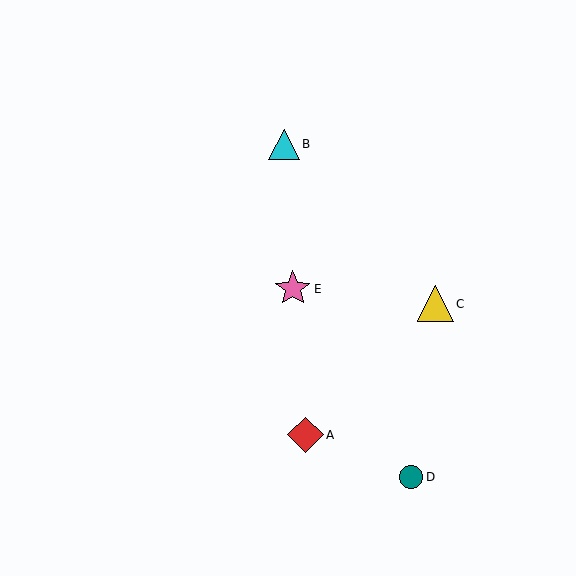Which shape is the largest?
The pink star (labeled E) is the largest.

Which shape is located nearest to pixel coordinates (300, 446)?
The red diamond (labeled A) at (305, 435) is nearest to that location.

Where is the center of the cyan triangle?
The center of the cyan triangle is at (284, 144).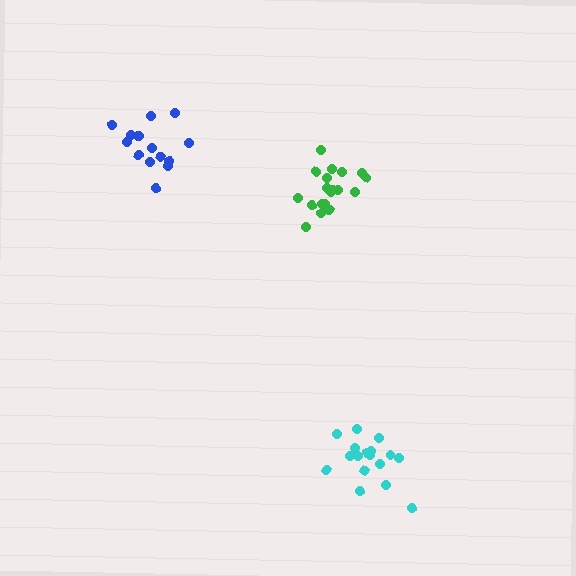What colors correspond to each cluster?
The clusters are colored: blue, green, cyan.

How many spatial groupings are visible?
There are 3 spatial groupings.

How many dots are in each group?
Group 1: 15 dots, Group 2: 19 dots, Group 3: 17 dots (51 total).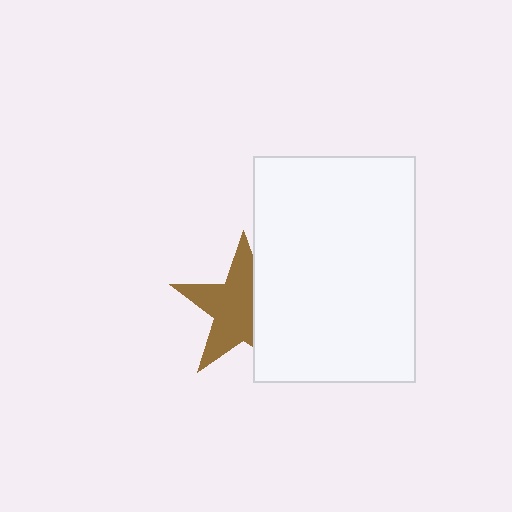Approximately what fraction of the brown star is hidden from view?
Roughly 37% of the brown star is hidden behind the white rectangle.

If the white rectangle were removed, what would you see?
You would see the complete brown star.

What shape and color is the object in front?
The object in front is a white rectangle.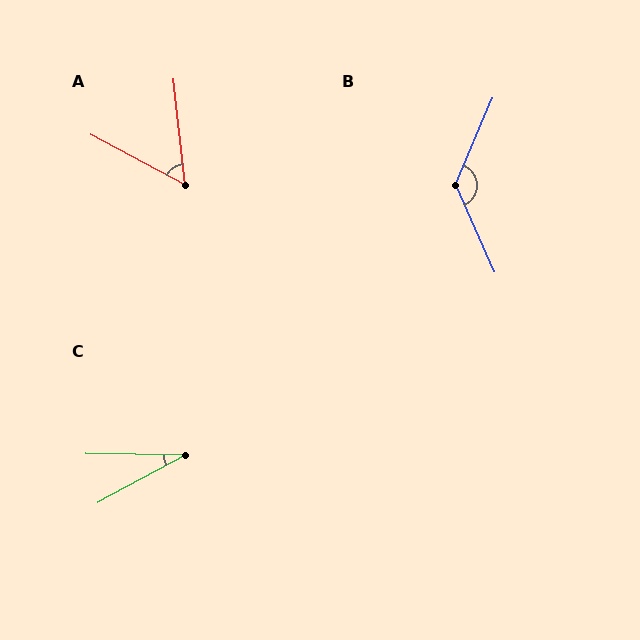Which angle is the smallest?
C, at approximately 29 degrees.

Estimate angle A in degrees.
Approximately 56 degrees.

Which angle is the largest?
B, at approximately 133 degrees.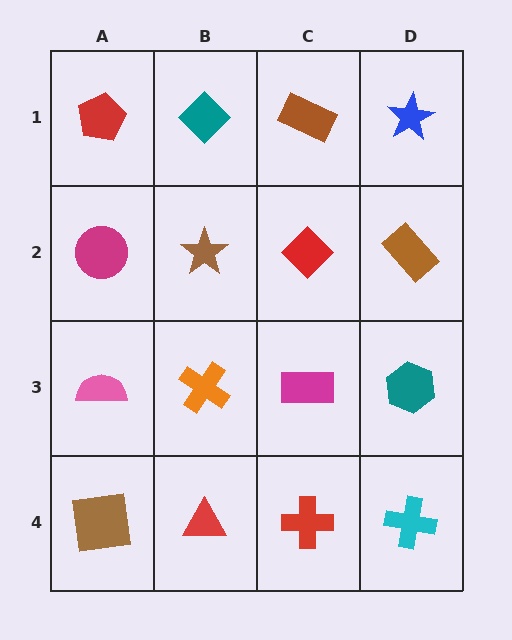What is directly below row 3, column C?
A red cross.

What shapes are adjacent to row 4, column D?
A teal hexagon (row 3, column D), a red cross (row 4, column C).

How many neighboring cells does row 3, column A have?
3.